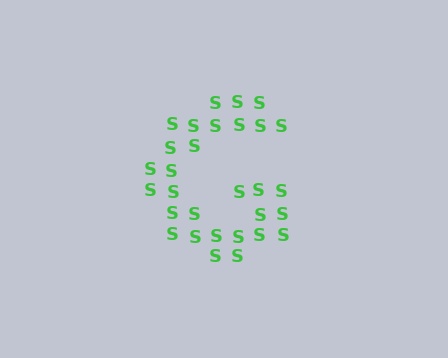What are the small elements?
The small elements are letter S's.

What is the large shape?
The large shape is the letter G.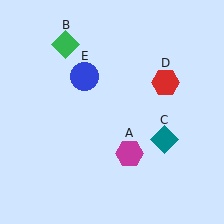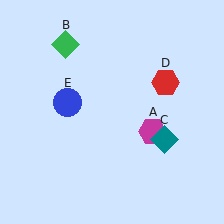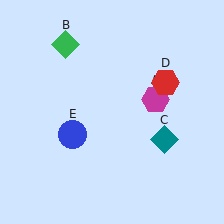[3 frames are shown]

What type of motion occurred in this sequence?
The magenta hexagon (object A), blue circle (object E) rotated counterclockwise around the center of the scene.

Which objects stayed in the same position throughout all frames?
Green diamond (object B) and teal diamond (object C) and red hexagon (object D) remained stationary.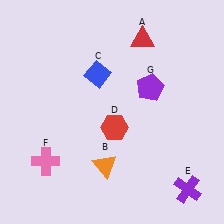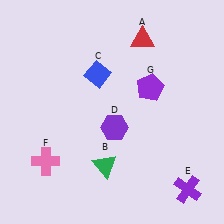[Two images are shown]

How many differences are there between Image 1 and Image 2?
There are 2 differences between the two images.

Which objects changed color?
B changed from orange to green. D changed from red to purple.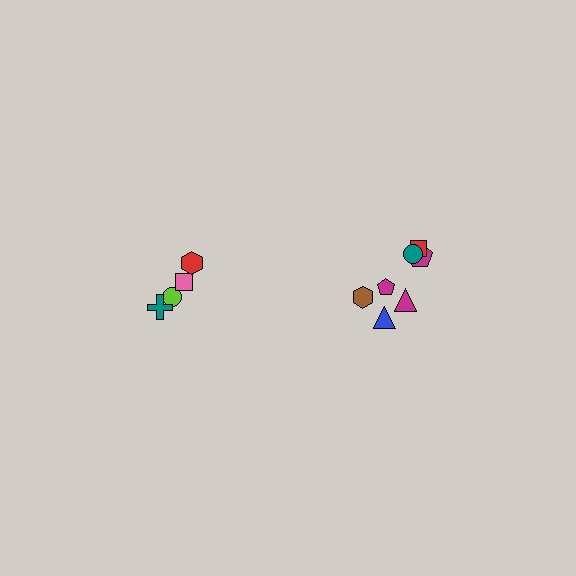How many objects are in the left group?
There are 4 objects.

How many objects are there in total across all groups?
There are 11 objects.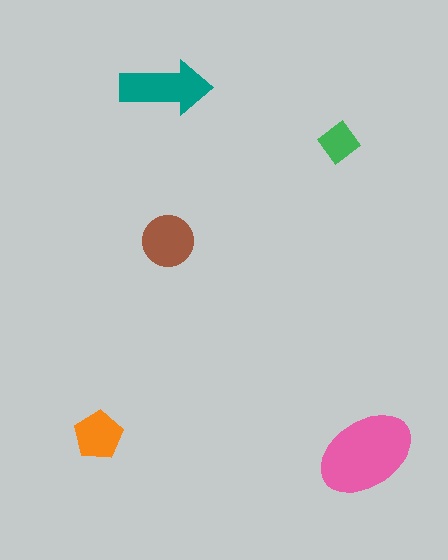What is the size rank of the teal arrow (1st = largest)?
2nd.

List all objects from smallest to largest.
The green diamond, the orange pentagon, the brown circle, the teal arrow, the pink ellipse.